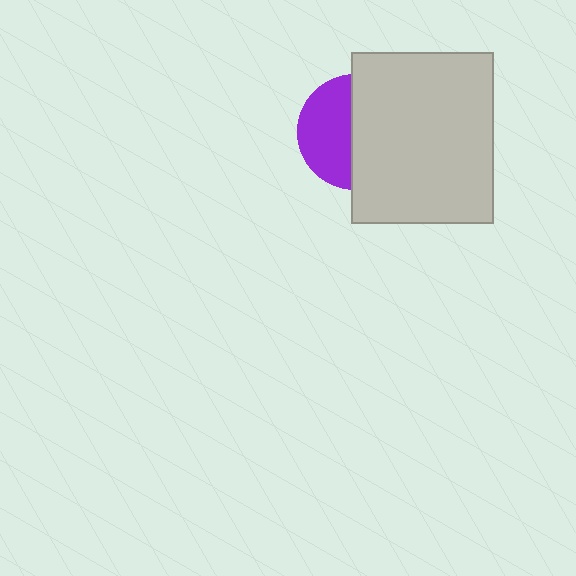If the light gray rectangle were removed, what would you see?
You would see the complete purple circle.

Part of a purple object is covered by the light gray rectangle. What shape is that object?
It is a circle.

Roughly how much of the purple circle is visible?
About half of it is visible (roughly 46%).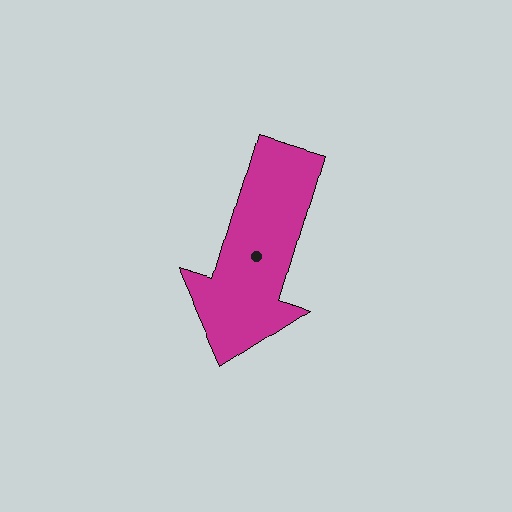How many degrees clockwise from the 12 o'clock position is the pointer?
Approximately 197 degrees.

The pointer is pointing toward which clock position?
Roughly 7 o'clock.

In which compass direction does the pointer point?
South.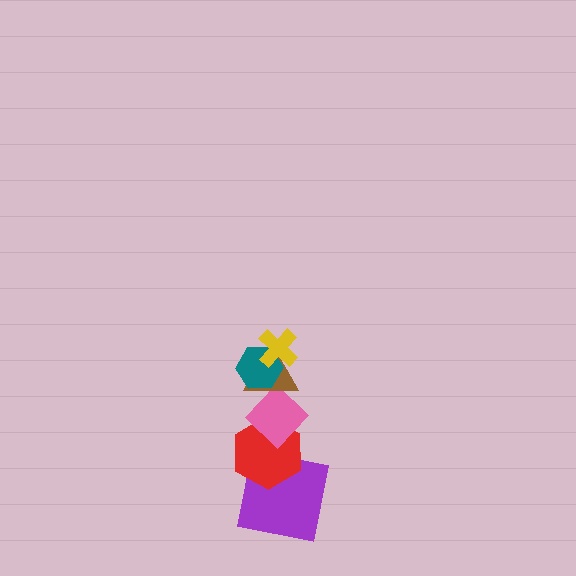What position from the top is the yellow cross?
The yellow cross is 1st from the top.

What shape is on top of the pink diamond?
The brown triangle is on top of the pink diamond.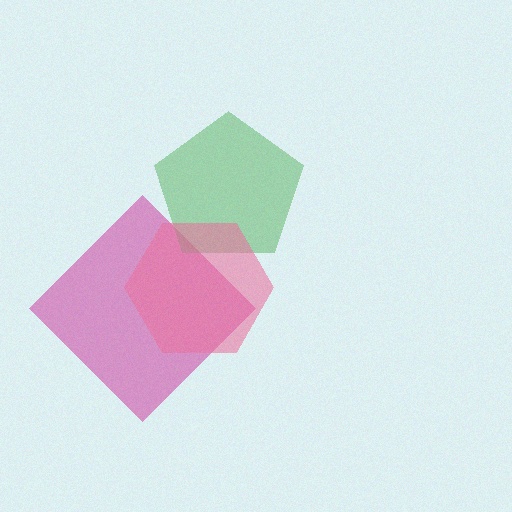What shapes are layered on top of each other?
The layered shapes are: a magenta diamond, a green pentagon, a pink hexagon.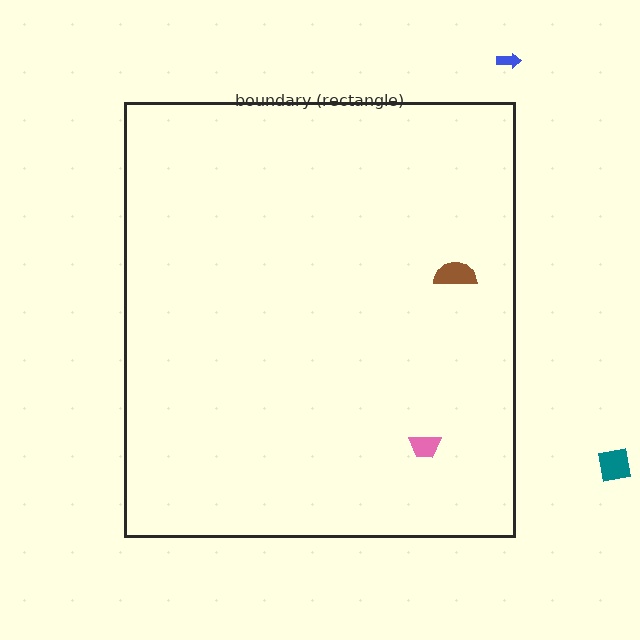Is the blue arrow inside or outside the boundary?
Outside.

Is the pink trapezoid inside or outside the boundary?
Inside.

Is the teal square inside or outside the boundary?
Outside.